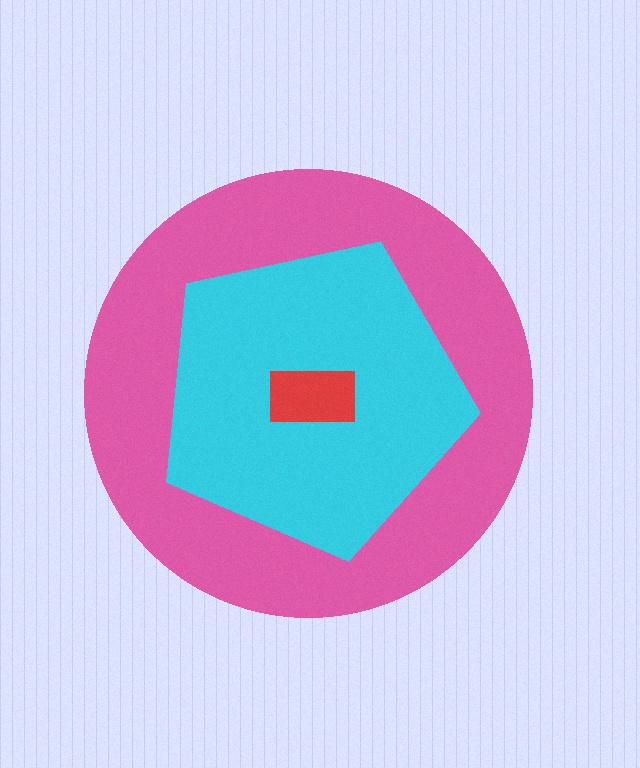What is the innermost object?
The red rectangle.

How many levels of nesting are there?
3.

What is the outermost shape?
The pink circle.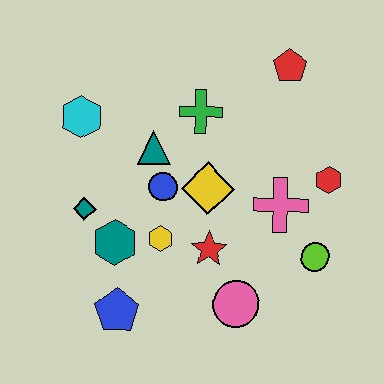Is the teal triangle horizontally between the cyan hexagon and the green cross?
Yes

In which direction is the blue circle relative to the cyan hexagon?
The blue circle is to the right of the cyan hexagon.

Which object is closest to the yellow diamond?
The blue circle is closest to the yellow diamond.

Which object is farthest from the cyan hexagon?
The lime circle is farthest from the cyan hexagon.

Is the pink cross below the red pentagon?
Yes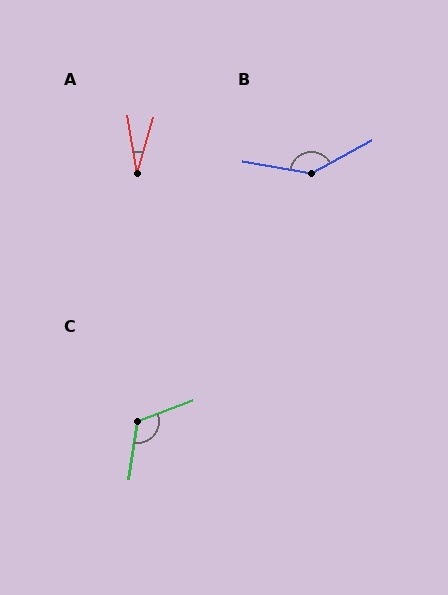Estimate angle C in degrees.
Approximately 119 degrees.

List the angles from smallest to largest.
A (26°), C (119°), B (142°).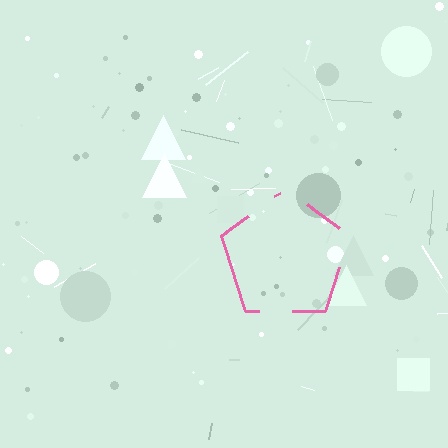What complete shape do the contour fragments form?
The contour fragments form a pentagon.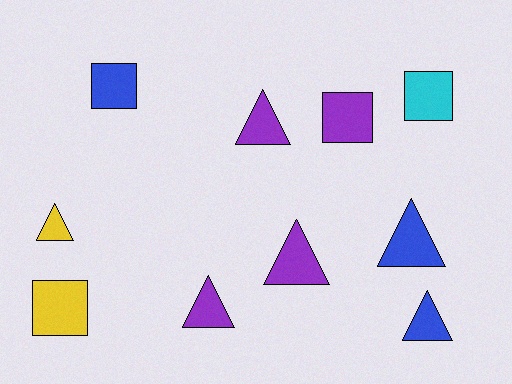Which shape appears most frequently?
Triangle, with 6 objects.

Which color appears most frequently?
Purple, with 4 objects.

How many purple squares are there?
There is 1 purple square.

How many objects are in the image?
There are 10 objects.